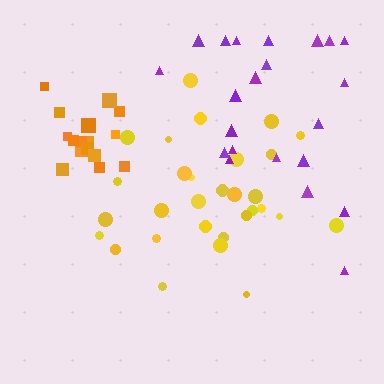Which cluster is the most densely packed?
Orange.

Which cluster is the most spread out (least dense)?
Purple.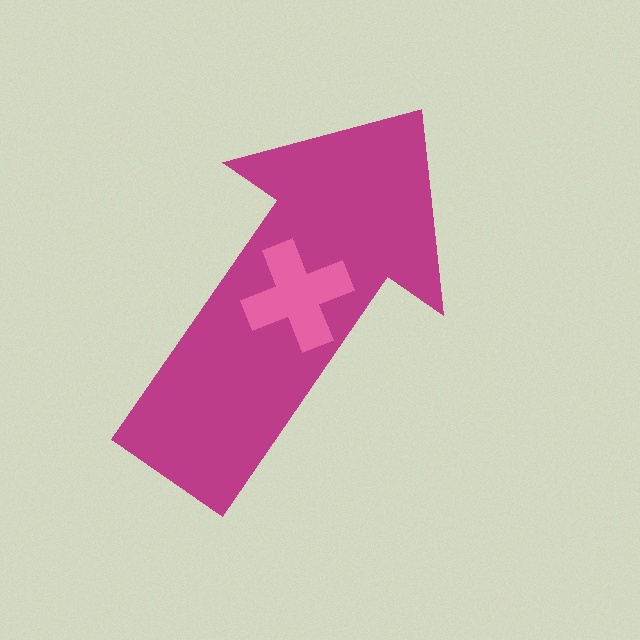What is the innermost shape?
The pink cross.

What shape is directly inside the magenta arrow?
The pink cross.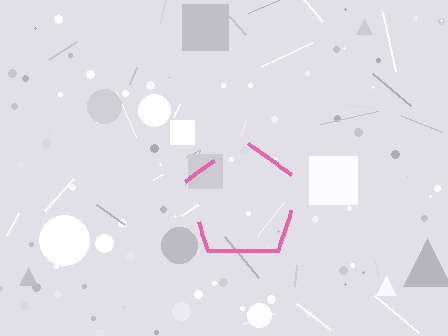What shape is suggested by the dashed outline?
The dashed outline suggests a pentagon.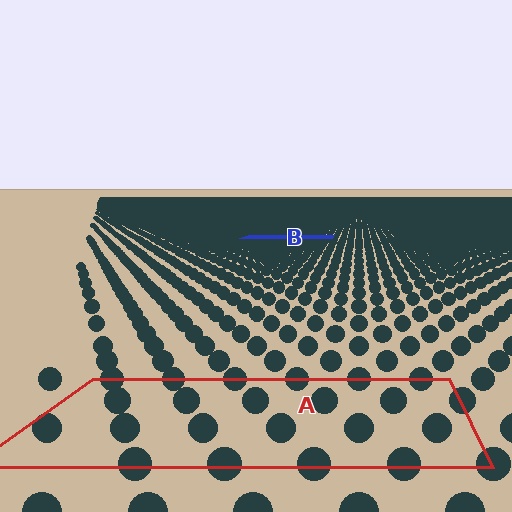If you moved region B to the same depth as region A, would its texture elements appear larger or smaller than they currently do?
They would appear larger. At a closer depth, the same texture elements are projected at a bigger on-screen size.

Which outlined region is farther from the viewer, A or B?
Region B is farther from the viewer — the texture elements inside it appear smaller and more densely packed.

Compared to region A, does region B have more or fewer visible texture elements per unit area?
Region B has more texture elements per unit area — they are packed more densely because it is farther away.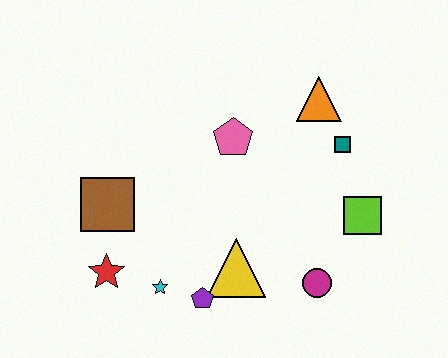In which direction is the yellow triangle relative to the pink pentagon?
The yellow triangle is below the pink pentagon.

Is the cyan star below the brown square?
Yes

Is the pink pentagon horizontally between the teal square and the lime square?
No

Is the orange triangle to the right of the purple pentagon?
Yes